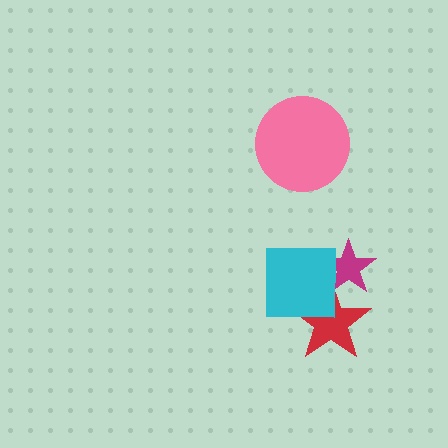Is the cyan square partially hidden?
No, no other shape covers it.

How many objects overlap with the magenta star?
2 objects overlap with the magenta star.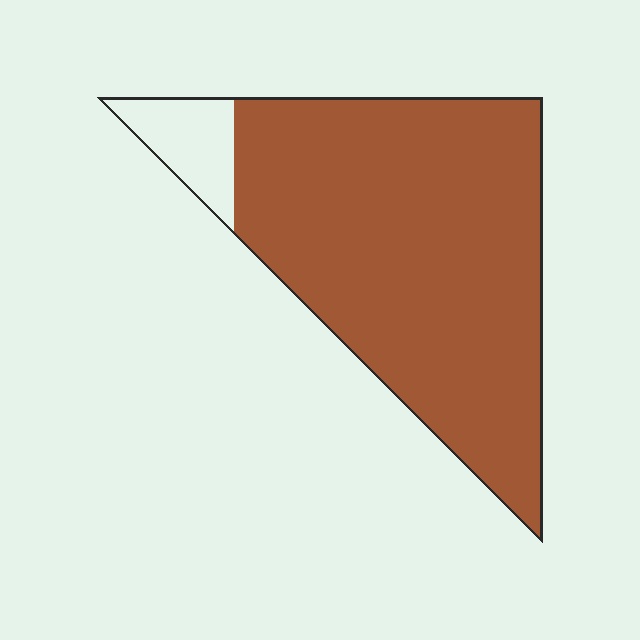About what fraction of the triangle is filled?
About nine tenths (9/10).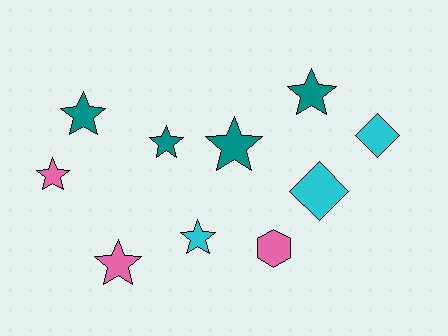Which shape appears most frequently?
Star, with 7 objects.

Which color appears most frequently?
Teal, with 4 objects.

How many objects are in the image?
There are 10 objects.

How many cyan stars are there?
There is 1 cyan star.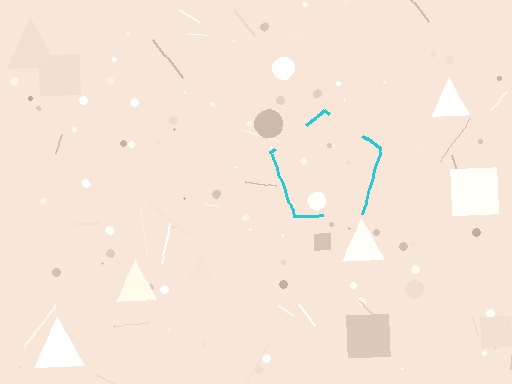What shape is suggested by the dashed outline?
The dashed outline suggests a pentagon.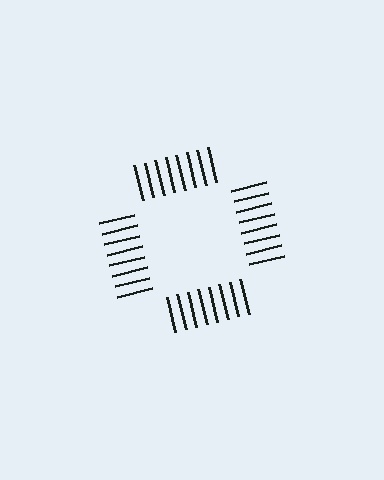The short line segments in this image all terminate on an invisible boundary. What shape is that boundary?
An illusory square — the line segments terminate on its edges but no continuous stroke is drawn.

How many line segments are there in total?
32 — 8 along each of the 4 edges.